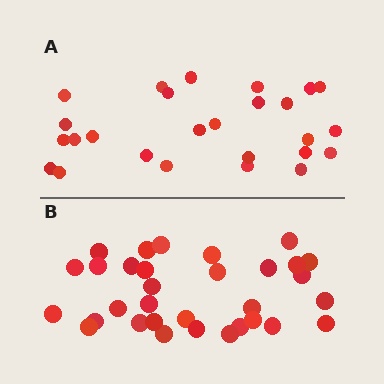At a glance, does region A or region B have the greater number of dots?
Region B (the bottom region) has more dots.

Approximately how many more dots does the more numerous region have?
Region B has about 6 more dots than region A.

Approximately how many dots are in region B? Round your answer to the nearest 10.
About 30 dots. (The exact count is 32, which rounds to 30.)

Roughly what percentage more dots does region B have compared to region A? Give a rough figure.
About 25% more.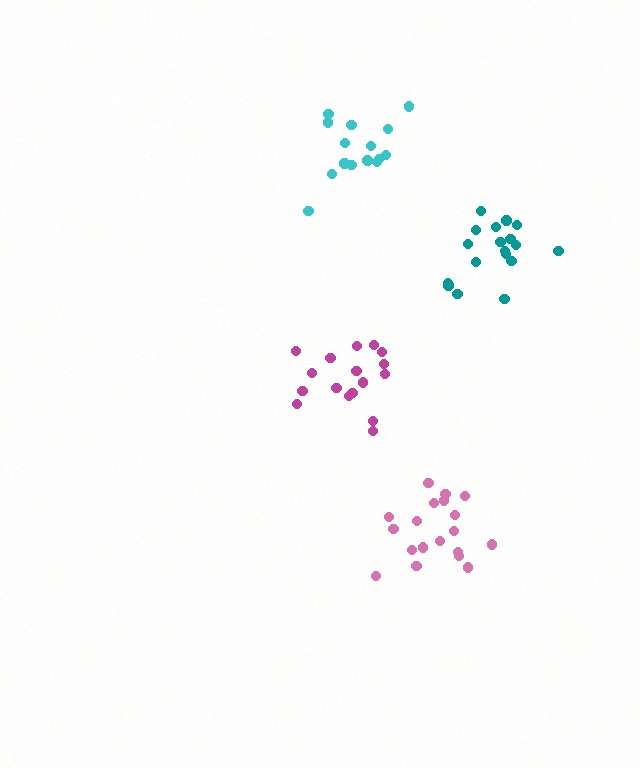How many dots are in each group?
Group 1: 19 dots, Group 2: 17 dots, Group 3: 15 dots, Group 4: 18 dots (69 total).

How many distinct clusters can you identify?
There are 4 distinct clusters.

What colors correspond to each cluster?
The clusters are colored: pink, magenta, cyan, teal.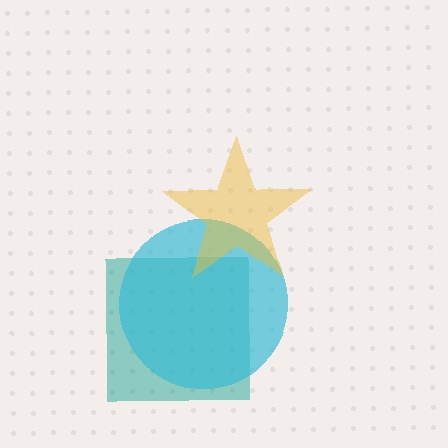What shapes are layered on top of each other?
The layered shapes are: a teal square, a cyan circle, a yellow star.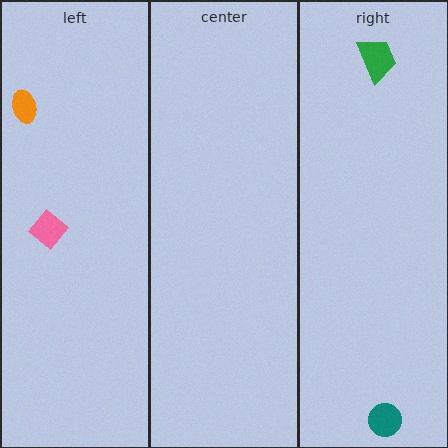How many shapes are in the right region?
2.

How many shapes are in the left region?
2.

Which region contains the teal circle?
The right region.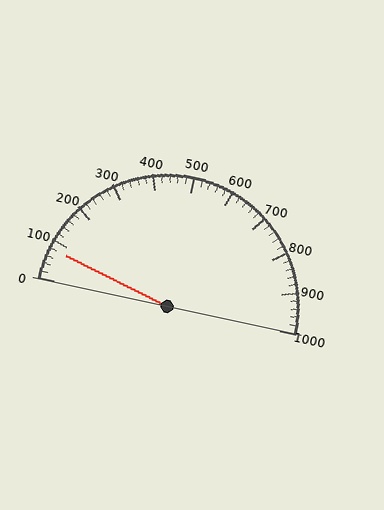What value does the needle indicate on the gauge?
The needle indicates approximately 80.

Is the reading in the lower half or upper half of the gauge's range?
The reading is in the lower half of the range (0 to 1000).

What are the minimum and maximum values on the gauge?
The gauge ranges from 0 to 1000.